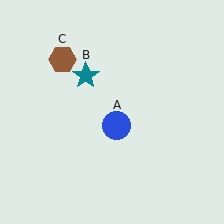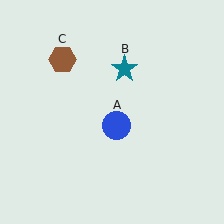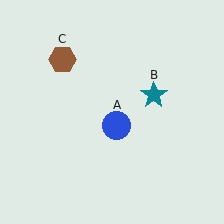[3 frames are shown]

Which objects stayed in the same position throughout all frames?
Blue circle (object A) and brown hexagon (object C) remained stationary.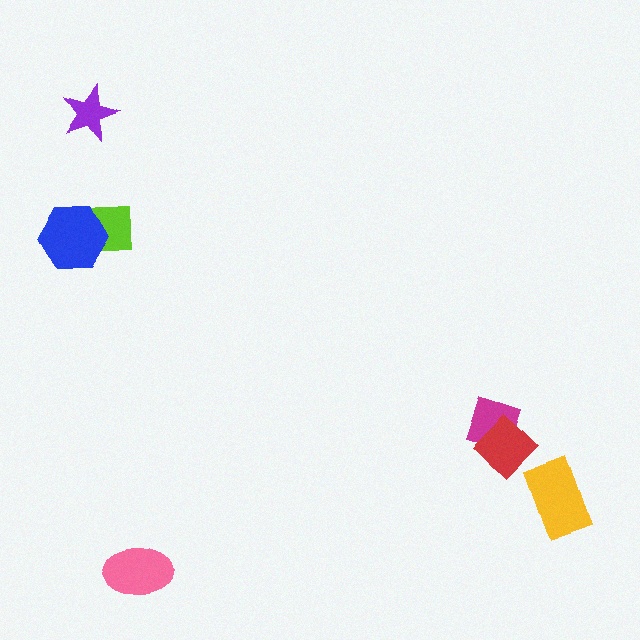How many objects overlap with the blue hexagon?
1 object overlaps with the blue hexagon.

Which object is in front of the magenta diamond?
The red diamond is in front of the magenta diamond.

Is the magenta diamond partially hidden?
Yes, it is partially covered by another shape.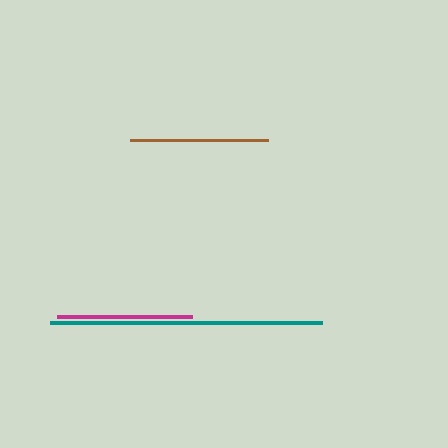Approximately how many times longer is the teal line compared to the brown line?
The teal line is approximately 2.0 times the length of the brown line.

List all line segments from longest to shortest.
From longest to shortest: teal, brown, magenta.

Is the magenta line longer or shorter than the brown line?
The brown line is longer than the magenta line.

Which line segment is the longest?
The teal line is the longest at approximately 272 pixels.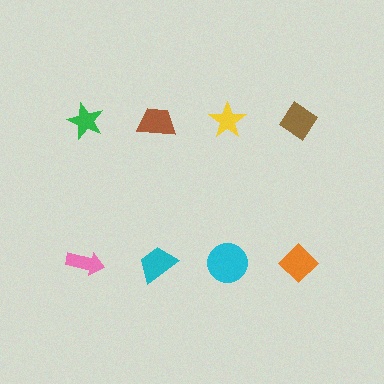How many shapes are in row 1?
4 shapes.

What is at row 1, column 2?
A brown trapezoid.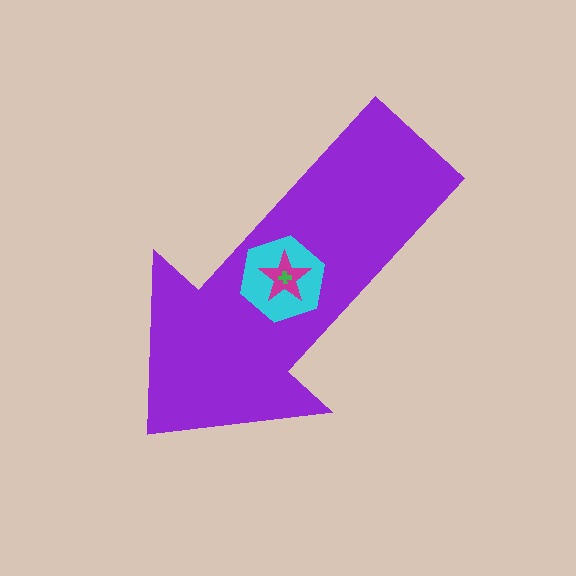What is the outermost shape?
The purple arrow.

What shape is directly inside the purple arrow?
The cyan hexagon.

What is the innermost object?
The green cross.